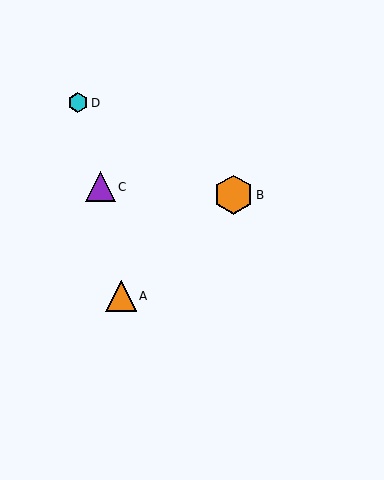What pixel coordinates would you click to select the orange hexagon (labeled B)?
Click at (233, 195) to select the orange hexagon B.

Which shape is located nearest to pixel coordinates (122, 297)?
The orange triangle (labeled A) at (121, 296) is nearest to that location.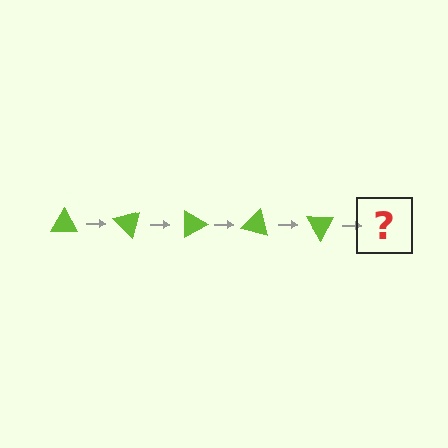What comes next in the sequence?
The next element should be a lime triangle rotated 225 degrees.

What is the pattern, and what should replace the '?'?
The pattern is that the triangle rotates 45 degrees each step. The '?' should be a lime triangle rotated 225 degrees.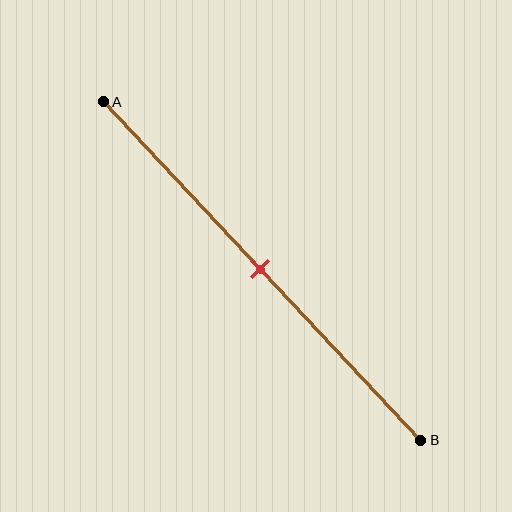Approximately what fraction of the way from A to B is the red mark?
The red mark is approximately 50% of the way from A to B.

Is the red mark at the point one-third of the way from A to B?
No, the mark is at about 50% from A, not at the 33% one-third point.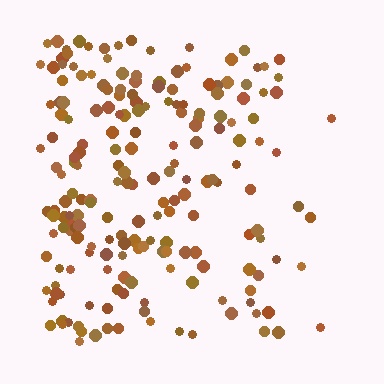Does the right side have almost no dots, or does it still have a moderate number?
Still a moderate number, just noticeably fewer than the left.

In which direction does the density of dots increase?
From right to left, with the left side densest.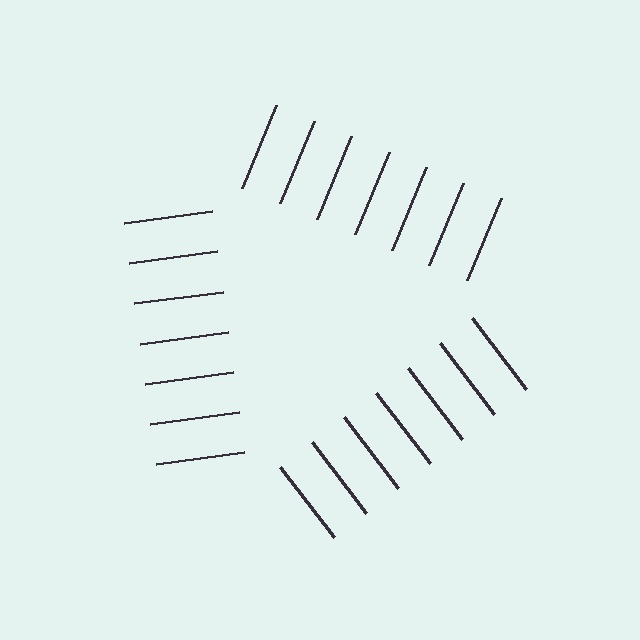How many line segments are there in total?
21 — 7 along each of the 3 edges.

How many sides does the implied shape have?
3 sides — the line-ends trace a triangle.